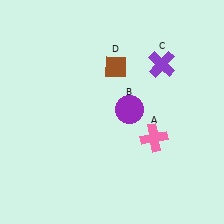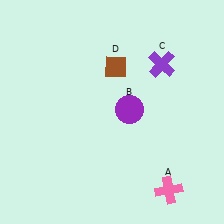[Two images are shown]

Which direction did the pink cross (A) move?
The pink cross (A) moved down.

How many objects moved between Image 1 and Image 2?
1 object moved between the two images.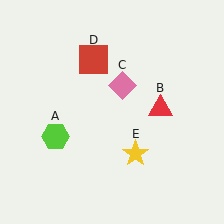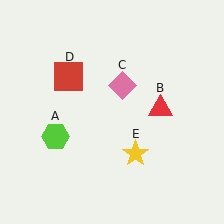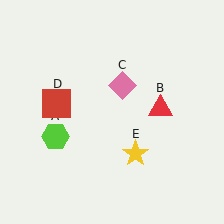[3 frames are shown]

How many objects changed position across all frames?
1 object changed position: red square (object D).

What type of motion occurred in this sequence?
The red square (object D) rotated counterclockwise around the center of the scene.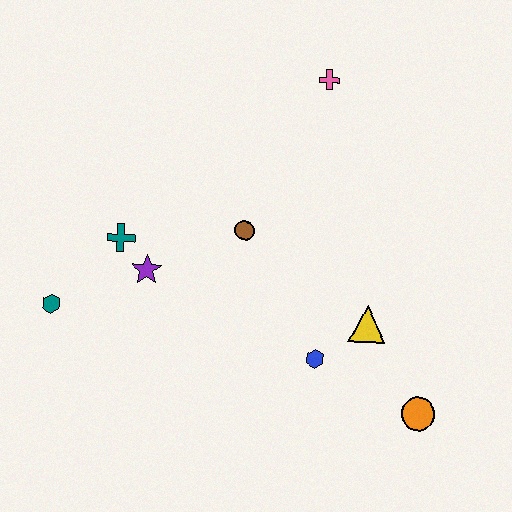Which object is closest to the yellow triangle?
The blue hexagon is closest to the yellow triangle.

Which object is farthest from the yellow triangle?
The teal hexagon is farthest from the yellow triangle.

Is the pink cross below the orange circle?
No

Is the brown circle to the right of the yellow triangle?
No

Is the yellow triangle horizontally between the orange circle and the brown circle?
Yes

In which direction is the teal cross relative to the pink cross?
The teal cross is to the left of the pink cross.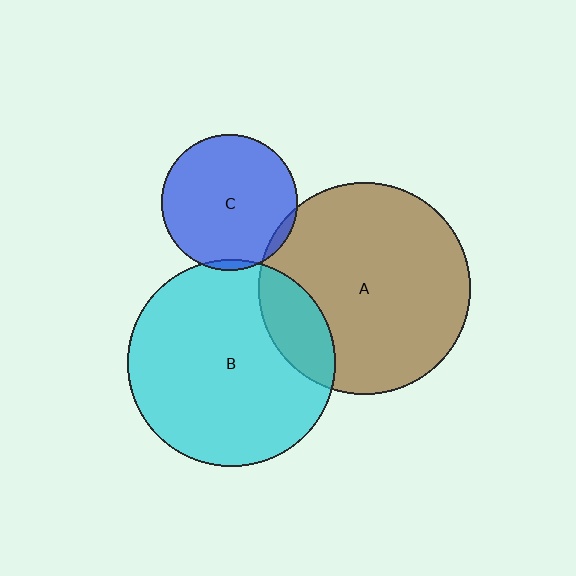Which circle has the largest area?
Circle A (brown).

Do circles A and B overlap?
Yes.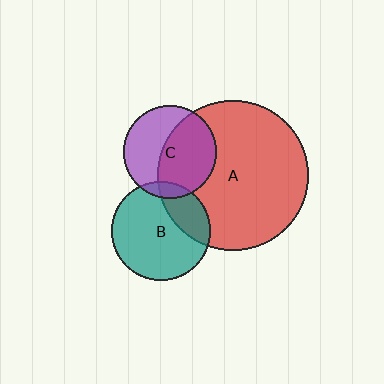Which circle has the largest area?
Circle A (red).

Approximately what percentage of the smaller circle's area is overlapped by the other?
Approximately 55%.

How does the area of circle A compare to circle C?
Approximately 2.7 times.